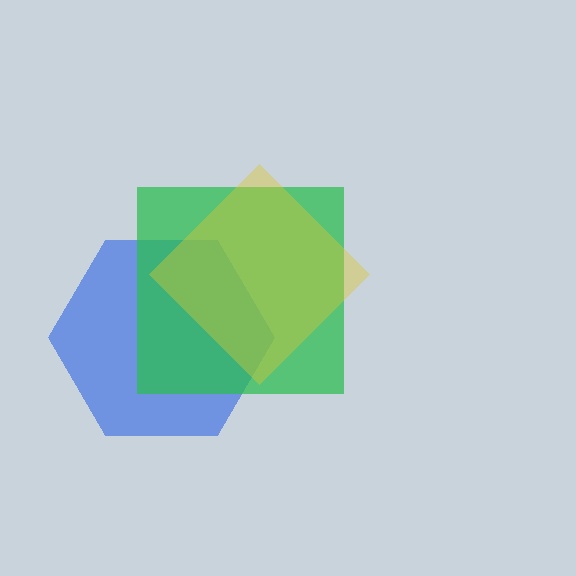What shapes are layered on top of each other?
The layered shapes are: a blue hexagon, a green square, a yellow diamond.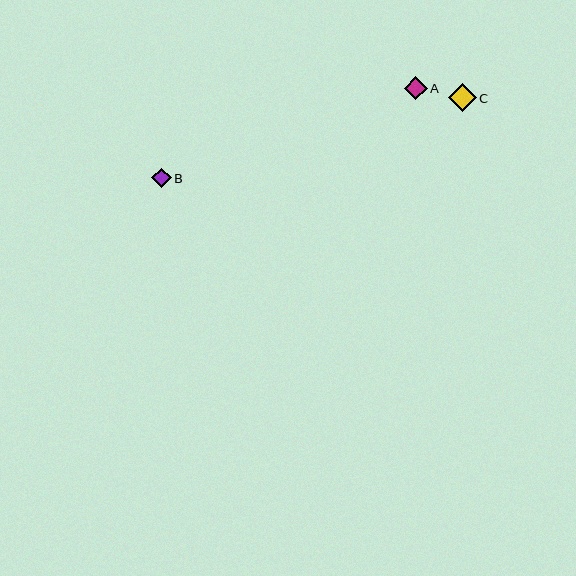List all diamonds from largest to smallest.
From largest to smallest: C, A, B.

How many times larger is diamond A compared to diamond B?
Diamond A is approximately 1.2 times the size of diamond B.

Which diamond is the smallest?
Diamond B is the smallest with a size of approximately 20 pixels.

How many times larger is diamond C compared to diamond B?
Diamond C is approximately 1.4 times the size of diamond B.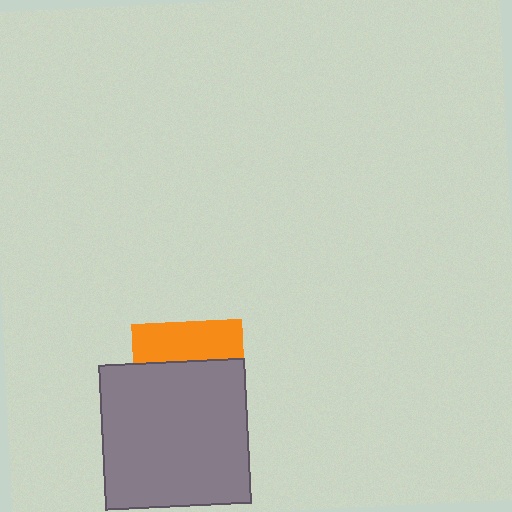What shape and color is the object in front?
The object in front is a gray square.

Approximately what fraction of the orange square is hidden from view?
Roughly 64% of the orange square is hidden behind the gray square.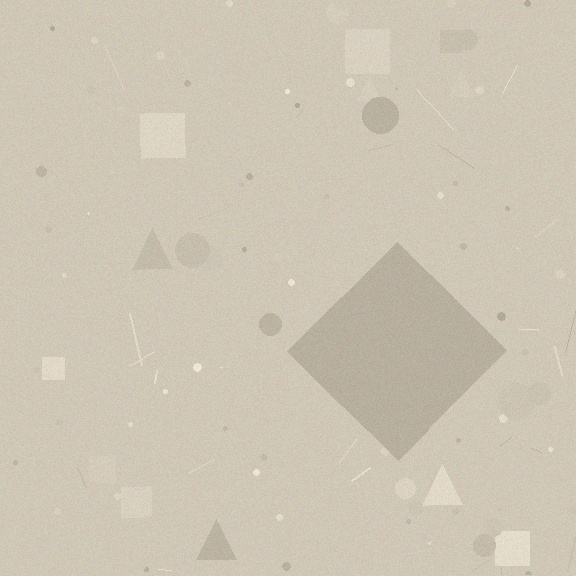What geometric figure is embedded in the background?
A diamond is embedded in the background.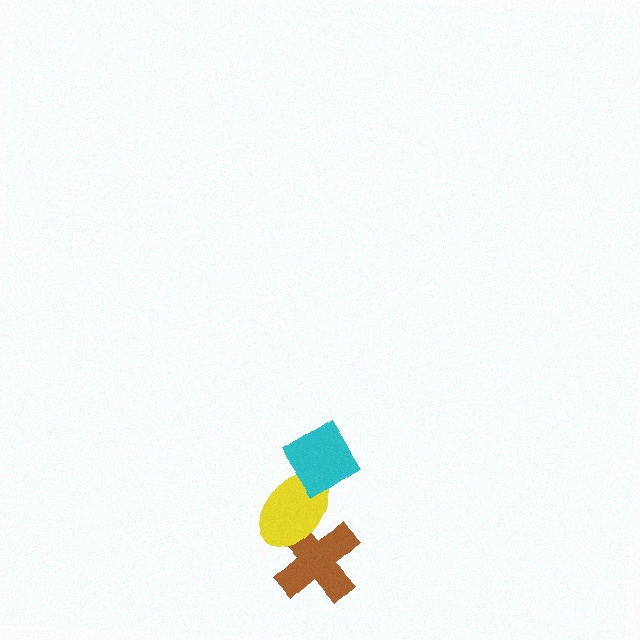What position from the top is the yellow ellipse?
The yellow ellipse is 2nd from the top.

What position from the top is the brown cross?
The brown cross is 3rd from the top.